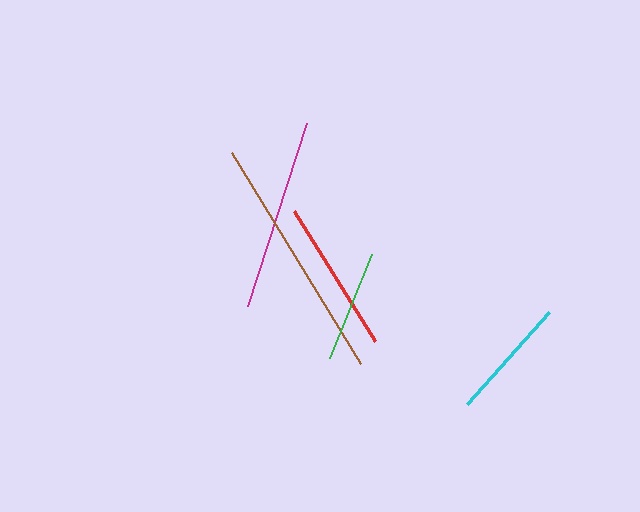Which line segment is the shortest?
The green line is the shortest at approximately 112 pixels.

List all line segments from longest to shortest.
From longest to shortest: brown, magenta, red, cyan, green.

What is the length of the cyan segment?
The cyan segment is approximately 123 pixels long.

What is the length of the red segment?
The red segment is approximately 153 pixels long.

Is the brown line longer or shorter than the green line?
The brown line is longer than the green line.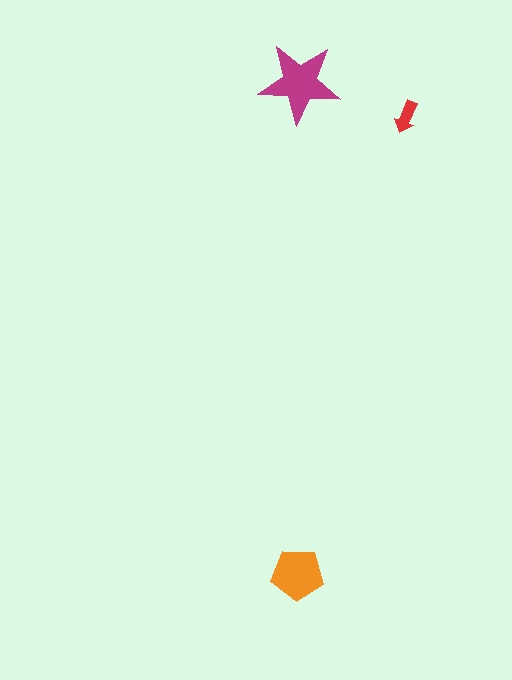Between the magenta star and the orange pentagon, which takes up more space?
The magenta star.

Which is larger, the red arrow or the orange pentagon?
The orange pentagon.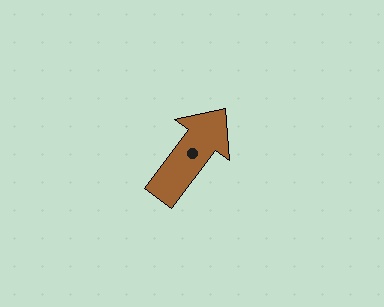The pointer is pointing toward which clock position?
Roughly 1 o'clock.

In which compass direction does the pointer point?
Northeast.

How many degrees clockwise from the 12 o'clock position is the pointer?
Approximately 37 degrees.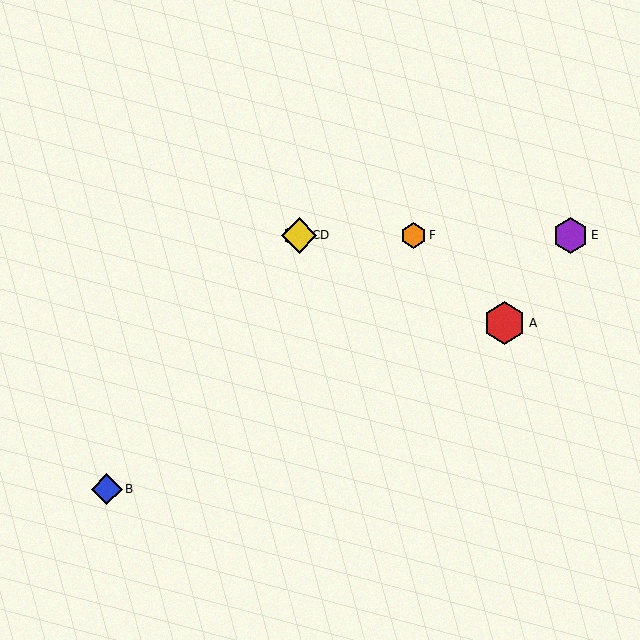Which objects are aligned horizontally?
Objects C, D, E, F are aligned horizontally.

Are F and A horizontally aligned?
No, F is at y≈235 and A is at y≈323.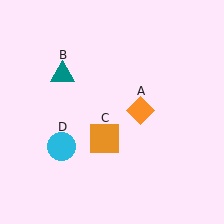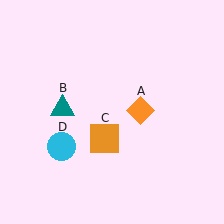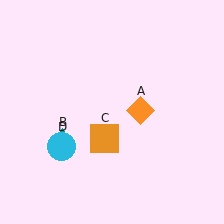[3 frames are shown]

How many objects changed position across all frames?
1 object changed position: teal triangle (object B).